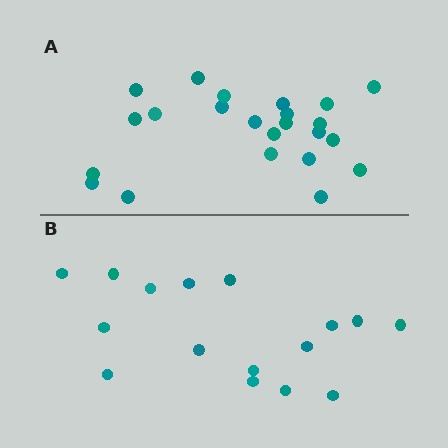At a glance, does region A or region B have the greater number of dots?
Region A (the top region) has more dots.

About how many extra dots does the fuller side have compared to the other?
Region A has roughly 8 or so more dots than region B.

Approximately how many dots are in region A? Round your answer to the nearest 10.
About 20 dots. (The exact count is 23, which rounds to 20.)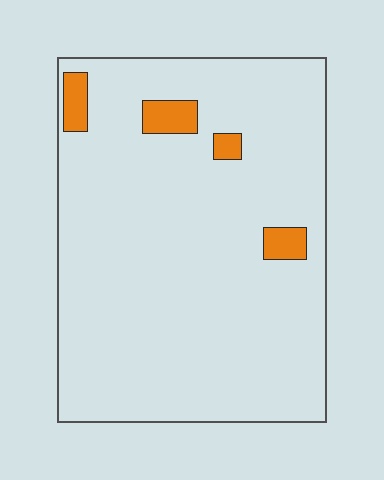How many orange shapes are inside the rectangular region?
4.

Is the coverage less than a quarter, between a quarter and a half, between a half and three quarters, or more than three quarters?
Less than a quarter.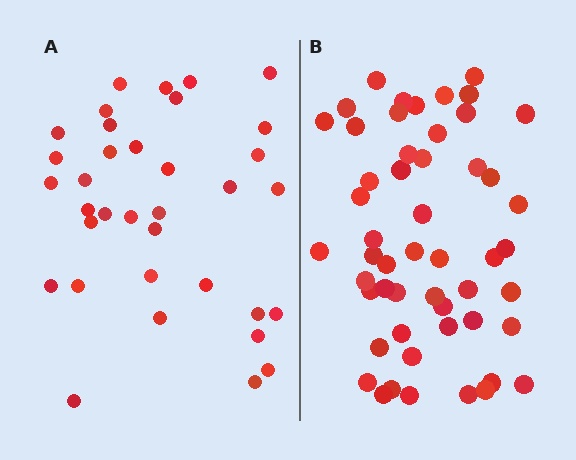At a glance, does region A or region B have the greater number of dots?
Region B (the right region) has more dots.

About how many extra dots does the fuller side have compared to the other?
Region B has approximately 15 more dots than region A.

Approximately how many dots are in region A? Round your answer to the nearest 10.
About 40 dots. (The exact count is 35, which rounds to 40.)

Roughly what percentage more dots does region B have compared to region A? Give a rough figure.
About 50% more.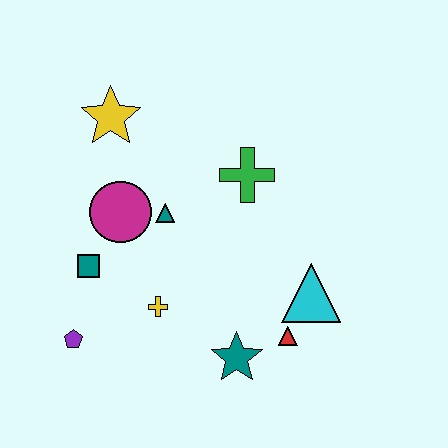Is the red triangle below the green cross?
Yes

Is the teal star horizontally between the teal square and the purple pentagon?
No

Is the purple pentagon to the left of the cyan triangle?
Yes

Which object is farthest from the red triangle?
The yellow star is farthest from the red triangle.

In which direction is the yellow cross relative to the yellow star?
The yellow cross is below the yellow star.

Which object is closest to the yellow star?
The magenta circle is closest to the yellow star.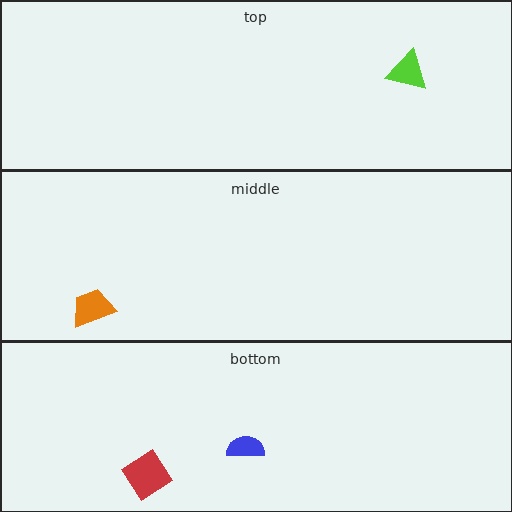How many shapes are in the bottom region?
2.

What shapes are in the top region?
The lime triangle.